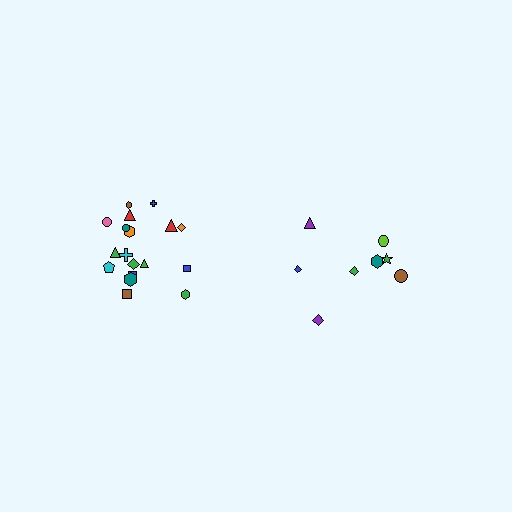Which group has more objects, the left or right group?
The left group.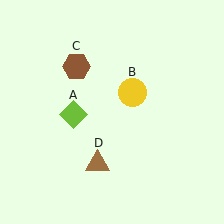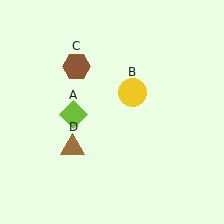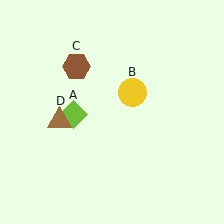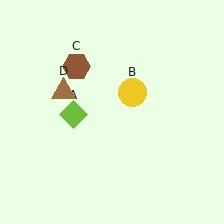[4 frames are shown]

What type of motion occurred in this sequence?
The brown triangle (object D) rotated clockwise around the center of the scene.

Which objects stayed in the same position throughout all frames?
Lime diamond (object A) and yellow circle (object B) and brown hexagon (object C) remained stationary.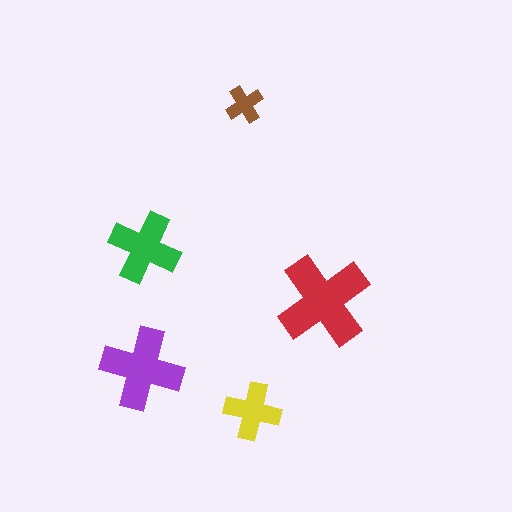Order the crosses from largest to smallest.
the red one, the purple one, the green one, the yellow one, the brown one.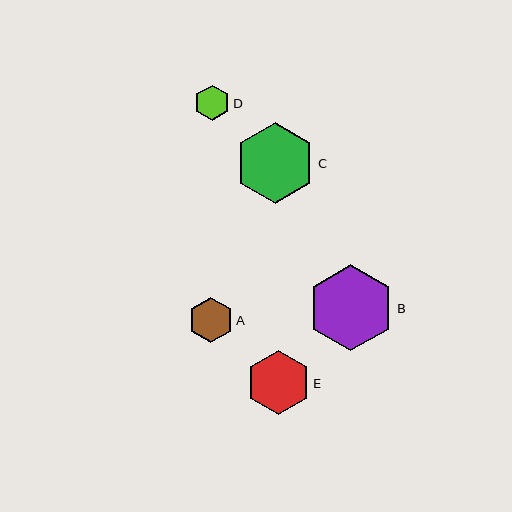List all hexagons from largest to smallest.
From largest to smallest: B, C, E, A, D.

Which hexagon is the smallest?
Hexagon D is the smallest with a size of approximately 35 pixels.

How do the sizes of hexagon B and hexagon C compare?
Hexagon B and hexagon C are approximately the same size.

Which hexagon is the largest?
Hexagon B is the largest with a size of approximately 86 pixels.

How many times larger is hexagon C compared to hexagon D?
Hexagon C is approximately 2.3 times the size of hexagon D.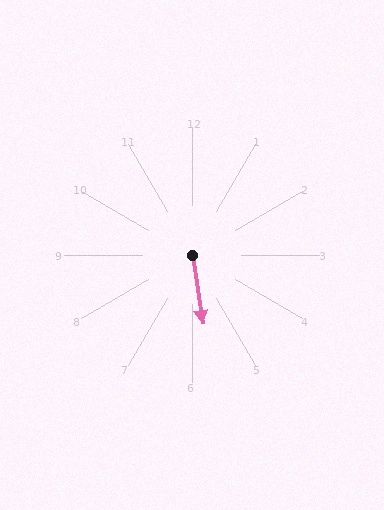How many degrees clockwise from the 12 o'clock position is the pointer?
Approximately 172 degrees.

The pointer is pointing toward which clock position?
Roughly 6 o'clock.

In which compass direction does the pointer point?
South.